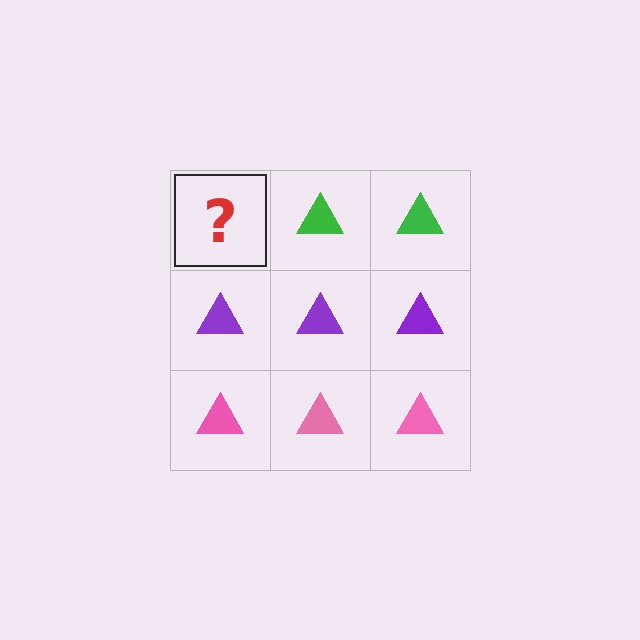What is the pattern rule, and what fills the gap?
The rule is that each row has a consistent color. The gap should be filled with a green triangle.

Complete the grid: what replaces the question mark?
The question mark should be replaced with a green triangle.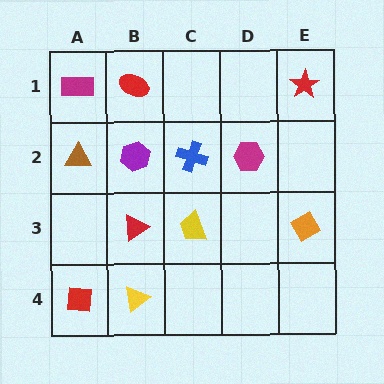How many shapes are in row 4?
2 shapes.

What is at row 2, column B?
A purple hexagon.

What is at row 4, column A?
A red square.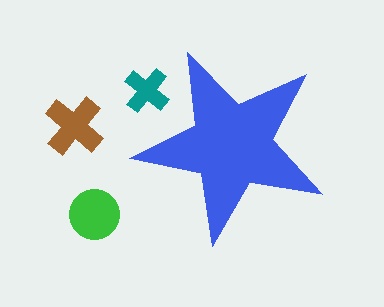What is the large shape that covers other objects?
A blue star.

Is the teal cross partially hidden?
Yes, the teal cross is partially hidden behind the blue star.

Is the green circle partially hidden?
No, the green circle is fully visible.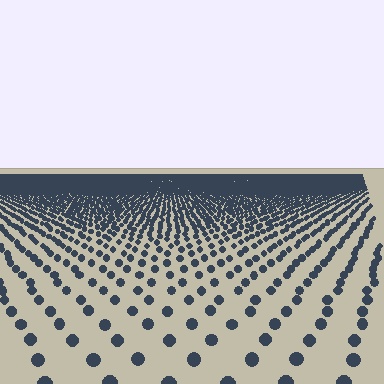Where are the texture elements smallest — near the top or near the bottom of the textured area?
Near the top.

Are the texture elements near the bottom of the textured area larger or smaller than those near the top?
Larger. Near the bottom, elements are closer to the viewer and appear at a bigger on-screen size.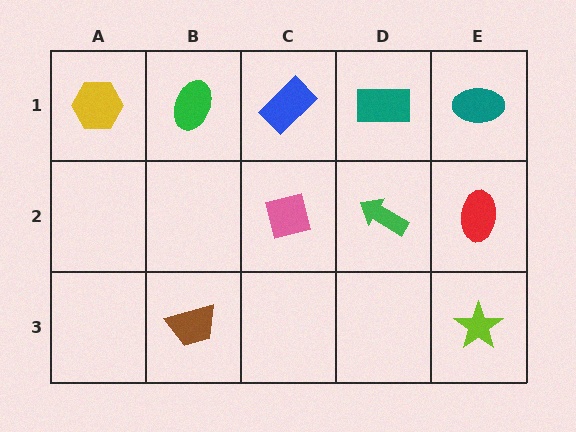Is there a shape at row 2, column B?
No, that cell is empty.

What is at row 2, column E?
A red ellipse.